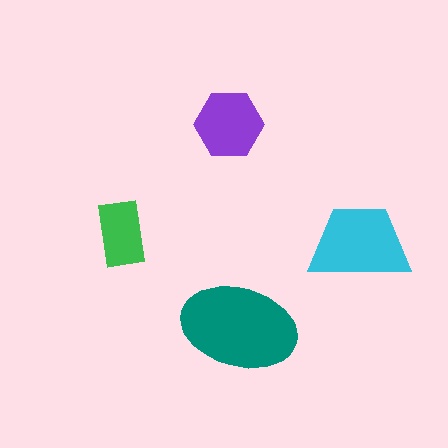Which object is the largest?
The teal ellipse.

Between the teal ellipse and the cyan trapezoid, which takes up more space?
The teal ellipse.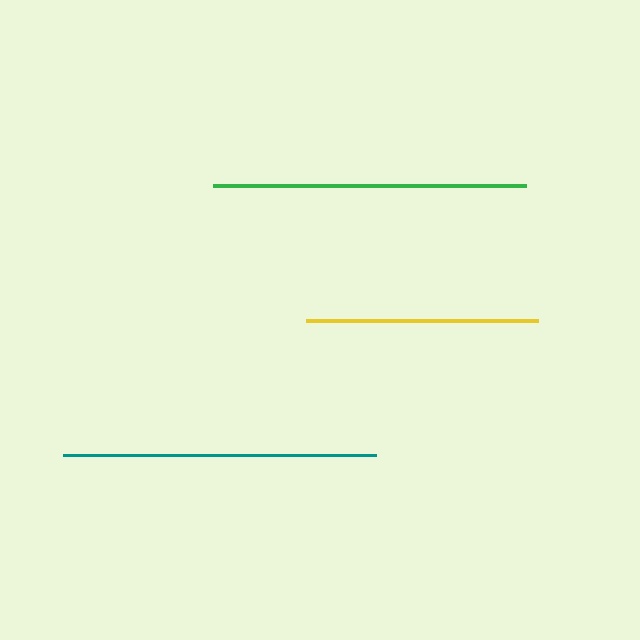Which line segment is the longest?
The green line is the longest at approximately 313 pixels.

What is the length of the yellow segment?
The yellow segment is approximately 232 pixels long.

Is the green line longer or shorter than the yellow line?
The green line is longer than the yellow line.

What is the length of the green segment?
The green segment is approximately 313 pixels long.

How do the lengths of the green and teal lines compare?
The green and teal lines are approximately the same length.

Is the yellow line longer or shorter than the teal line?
The teal line is longer than the yellow line.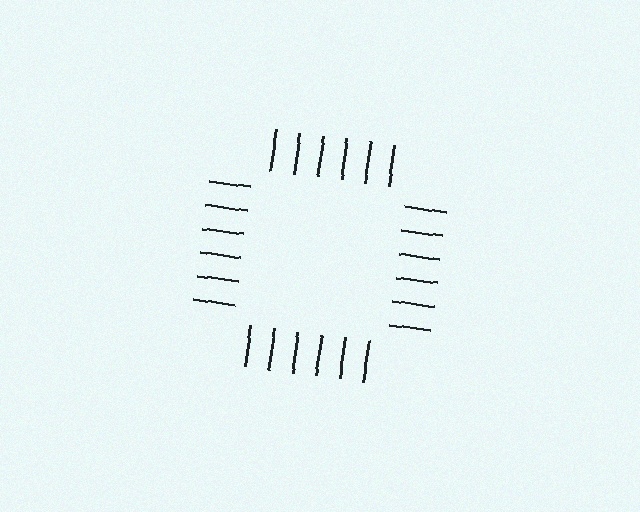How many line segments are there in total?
24 — 6 along each of the 4 edges.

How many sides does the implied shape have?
4 sides — the line-ends trace a square.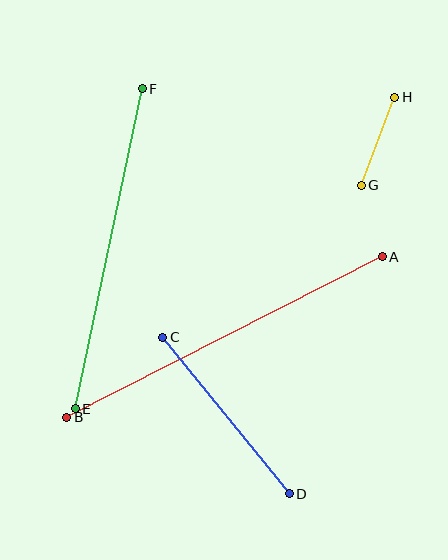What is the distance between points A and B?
The distance is approximately 354 pixels.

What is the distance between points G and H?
The distance is approximately 94 pixels.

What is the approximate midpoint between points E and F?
The midpoint is at approximately (109, 249) pixels.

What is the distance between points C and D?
The distance is approximately 201 pixels.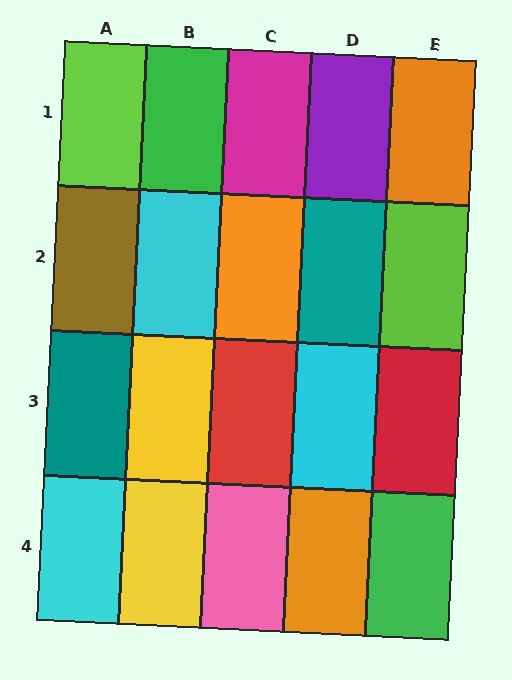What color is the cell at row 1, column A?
Lime.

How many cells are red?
2 cells are red.